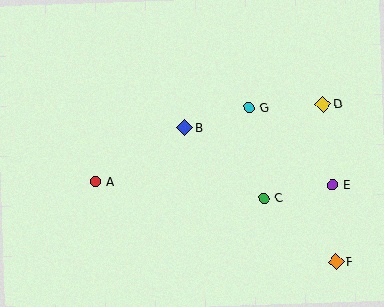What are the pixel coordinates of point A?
Point A is at (96, 182).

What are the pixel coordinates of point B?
Point B is at (185, 128).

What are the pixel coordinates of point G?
Point G is at (249, 108).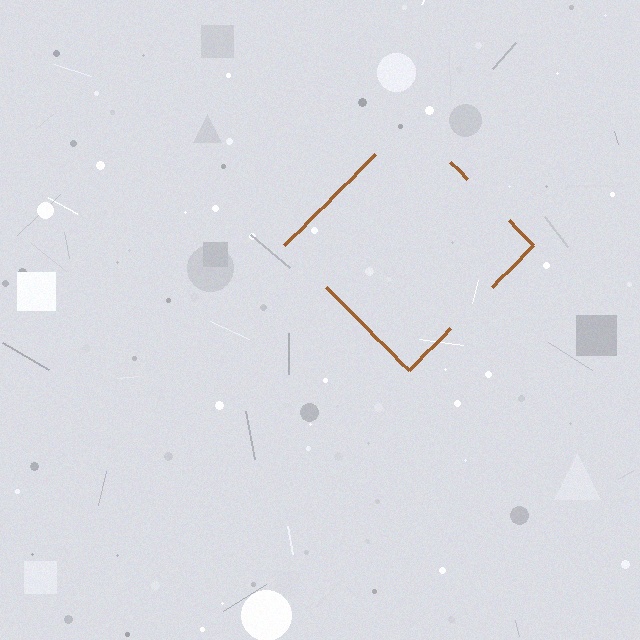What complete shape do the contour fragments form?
The contour fragments form a diamond.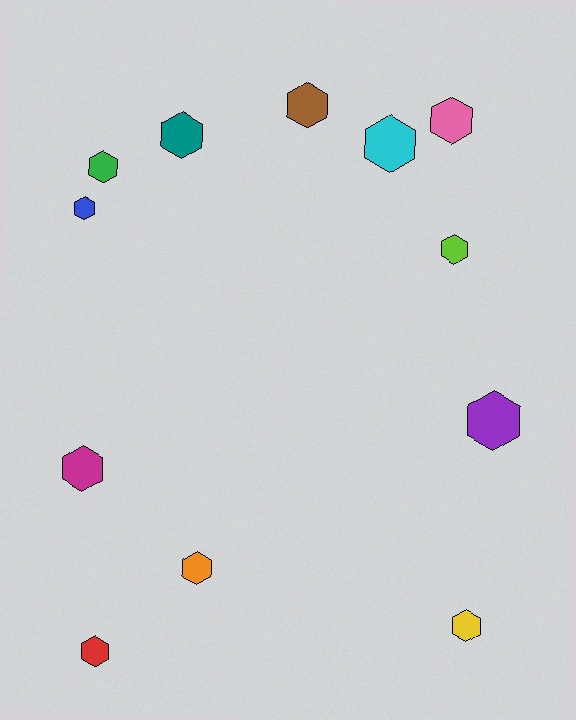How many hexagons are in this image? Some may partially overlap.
There are 12 hexagons.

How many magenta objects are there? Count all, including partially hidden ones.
There is 1 magenta object.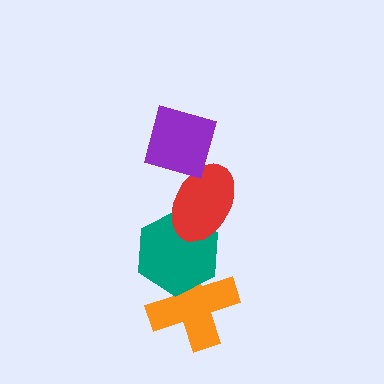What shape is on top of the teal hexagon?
The red ellipse is on top of the teal hexagon.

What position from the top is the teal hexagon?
The teal hexagon is 3rd from the top.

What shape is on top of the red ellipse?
The purple diamond is on top of the red ellipse.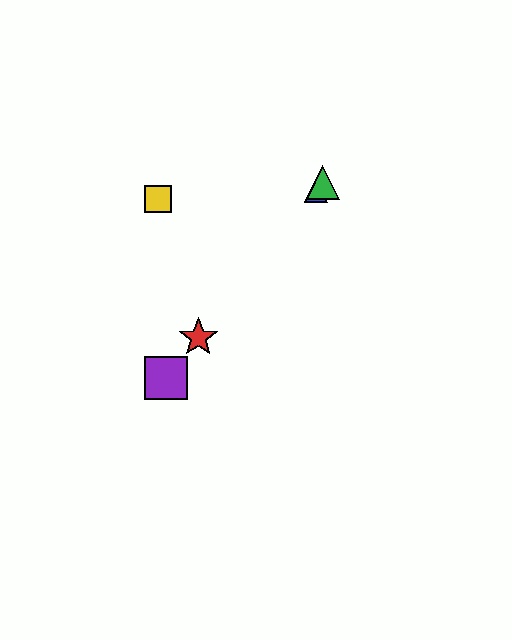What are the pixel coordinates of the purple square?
The purple square is at (166, 378).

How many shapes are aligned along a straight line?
4 shapes (the red star, the blue triangle, the green triangle, the purple square) are aligned along a straight line.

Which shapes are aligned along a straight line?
The red star, the blue triangle, the green triangle, the purple square are aligned along a straight line.